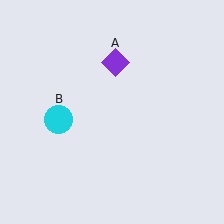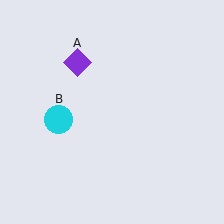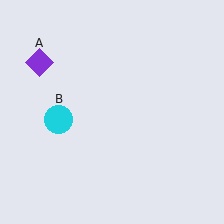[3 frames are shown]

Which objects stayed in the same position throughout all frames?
Cyan circle (object B) remained stationary.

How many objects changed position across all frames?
1 object changed position: purple diamond (object A).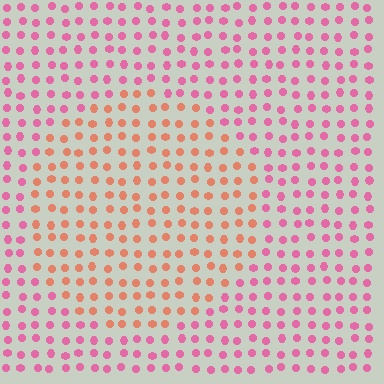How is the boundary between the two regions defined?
The boundary is defined purely by a slight shift in hue (about 42 degrees). Spacing, size, and orientation are identical on both sides.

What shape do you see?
I see a circle.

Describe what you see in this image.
The image is filled with small pink elements in a uniform arrangement. A circle-shaped region is visible where the elements are tinted to a slightly different hue, forming a subtle color boundary.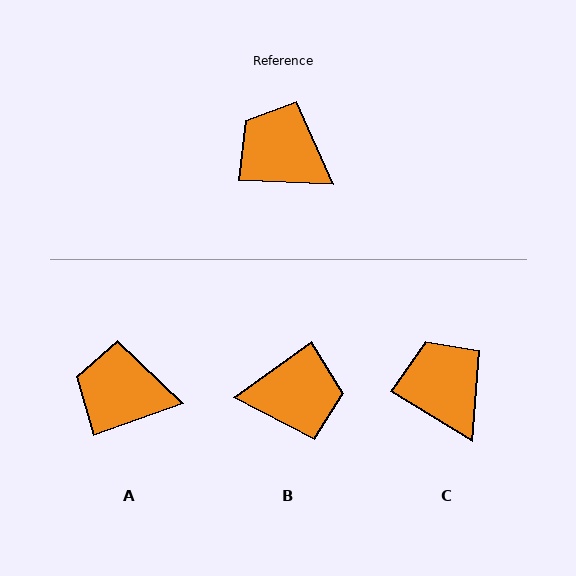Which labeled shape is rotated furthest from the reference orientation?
B, about 142 degrees away.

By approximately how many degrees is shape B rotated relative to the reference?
Approximately 142 degrees clockwise.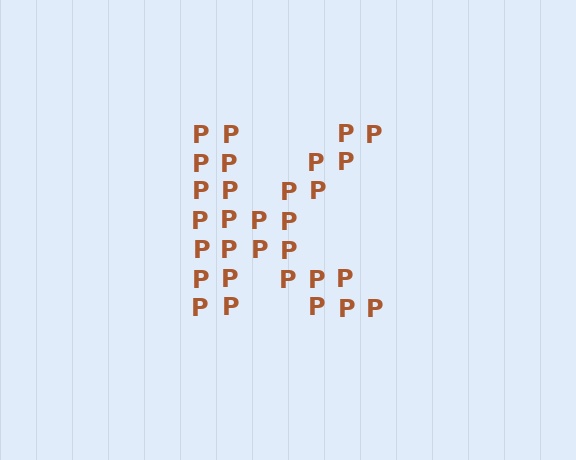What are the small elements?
The small elements are letter P's.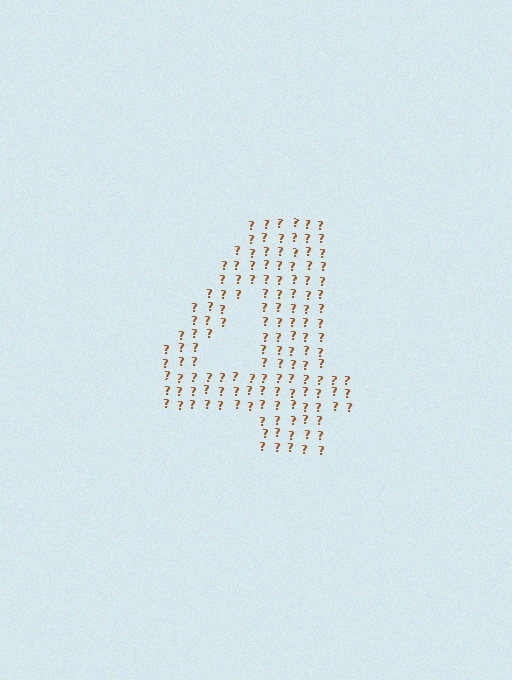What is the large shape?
The large shape is the digit 4.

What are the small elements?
The small elements are question marks.